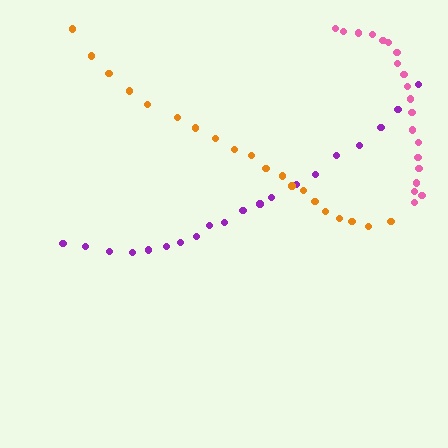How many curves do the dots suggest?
There are 3 distinct paths.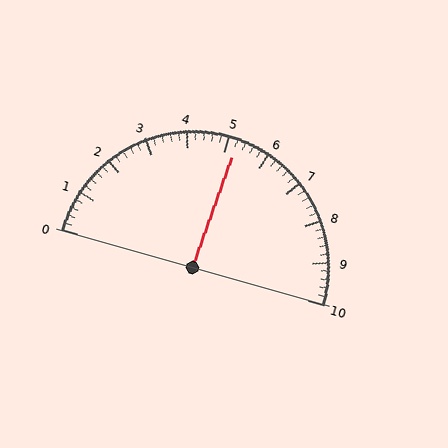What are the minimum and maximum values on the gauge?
The gauge ranges from 0 to 10.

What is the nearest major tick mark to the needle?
The nearest major tick mark is 5.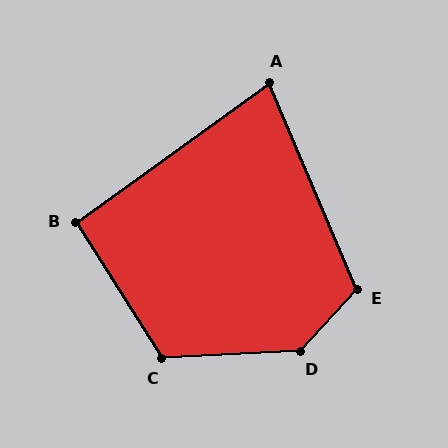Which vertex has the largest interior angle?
D, at approximately 136 degrees.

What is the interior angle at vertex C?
Approximately 119 degrees (obtuse).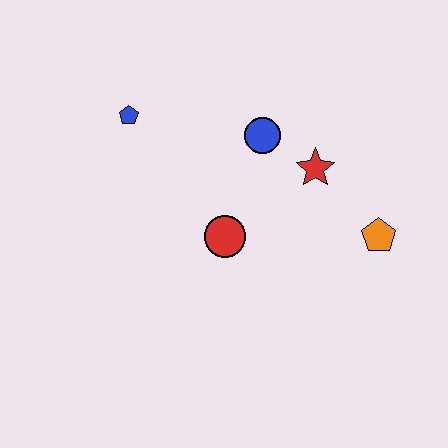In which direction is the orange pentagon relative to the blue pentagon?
The orange pentagon is to the right of the blue pentagon.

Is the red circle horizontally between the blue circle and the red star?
No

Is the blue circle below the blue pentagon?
Yes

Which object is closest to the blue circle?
The red star is closest to the blue circle.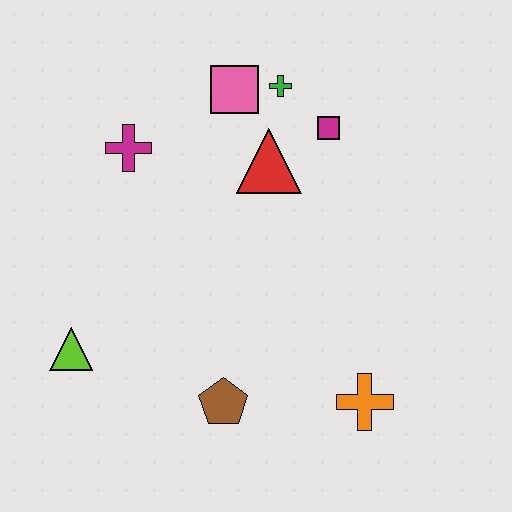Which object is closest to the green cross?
The pink square is closest to the green cross.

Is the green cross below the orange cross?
No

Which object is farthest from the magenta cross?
The orange cross is farthest from the magenta cross.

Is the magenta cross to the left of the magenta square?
Yes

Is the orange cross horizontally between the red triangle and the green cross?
No